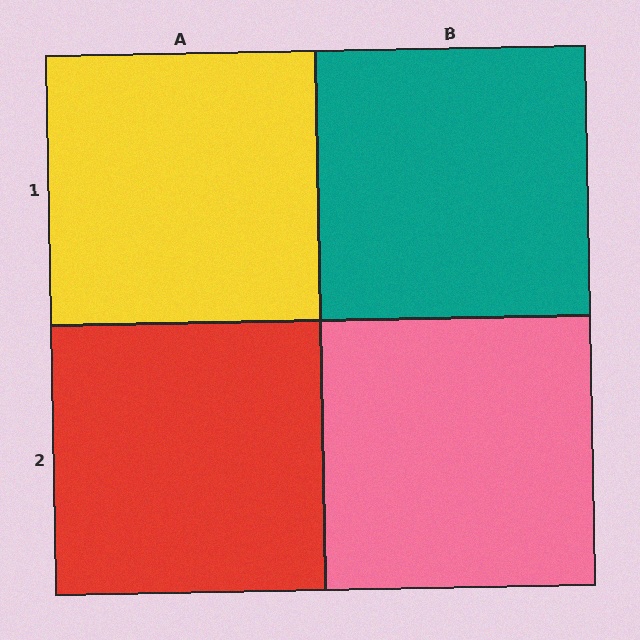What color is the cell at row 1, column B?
Teal.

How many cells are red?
1 cell is red.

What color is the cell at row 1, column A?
Yellow.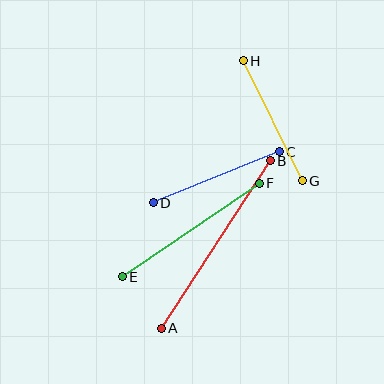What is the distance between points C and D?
The distance is approximately 136 pixels.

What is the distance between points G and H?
The distance is approximately 134 pixels.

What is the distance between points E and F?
The distance is approximately 166 pixels.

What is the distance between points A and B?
The distance is approximately 200 pixels.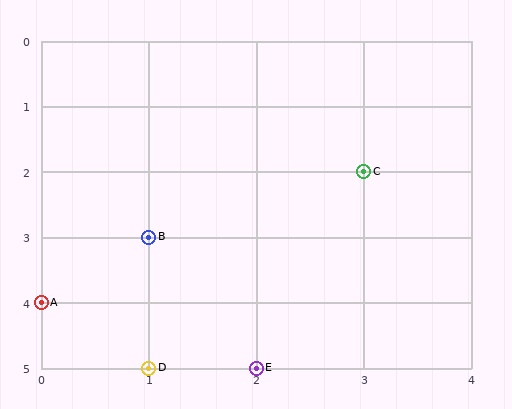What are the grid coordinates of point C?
Point C is at grid coordinates (3, 2).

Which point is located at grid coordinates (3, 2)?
Point C is at (3, 2).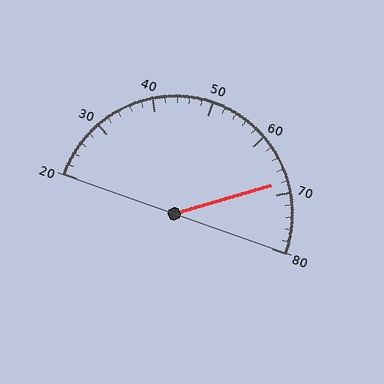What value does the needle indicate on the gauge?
The needle indicates approximately 68.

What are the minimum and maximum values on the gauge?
The gauge ranges from 20 to 80.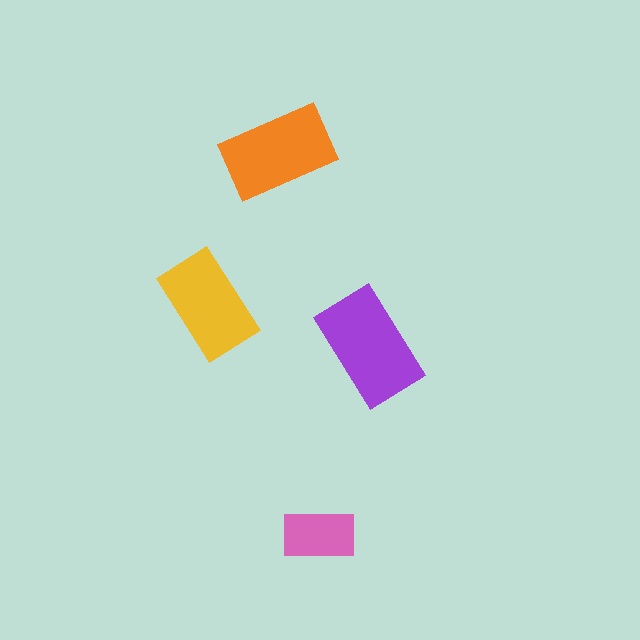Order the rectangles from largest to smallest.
the purple one, the orange one, the yellow one, the pink one.